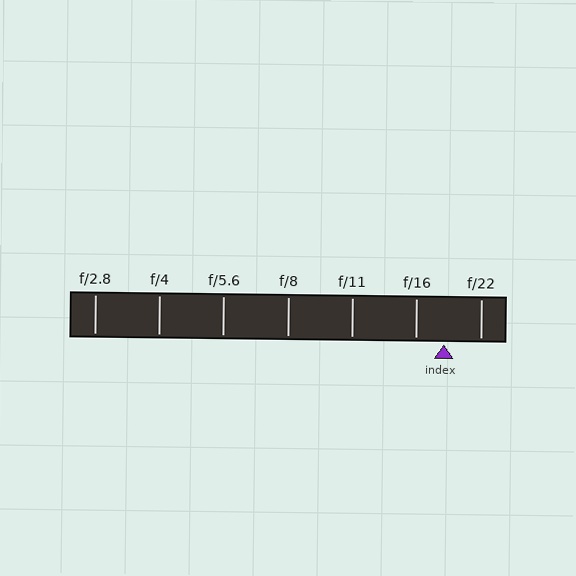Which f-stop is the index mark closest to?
The index mark is closest to f/16.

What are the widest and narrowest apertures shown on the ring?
The widest aperture shown is f/2.8 and the narrowest is f/22.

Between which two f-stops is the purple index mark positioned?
The index mark is between f/16 and f/22.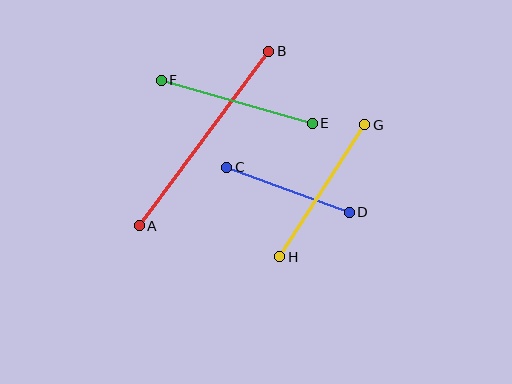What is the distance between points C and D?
The distance is approximately 130 pixels.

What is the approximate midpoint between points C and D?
The midpoint is at approximately (288, 190) pixels.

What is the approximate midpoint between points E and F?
The midpoint is at approximately (237, 102) pixels.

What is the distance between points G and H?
The distance is approximately 157 pixels.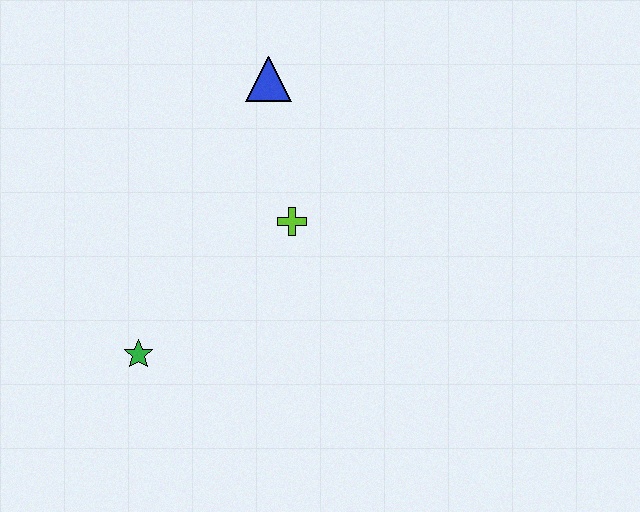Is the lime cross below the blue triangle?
Yes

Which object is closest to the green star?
The lime cross is closest to the green star.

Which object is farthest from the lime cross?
The green star is farthest from the lime cross.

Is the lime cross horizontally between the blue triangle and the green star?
No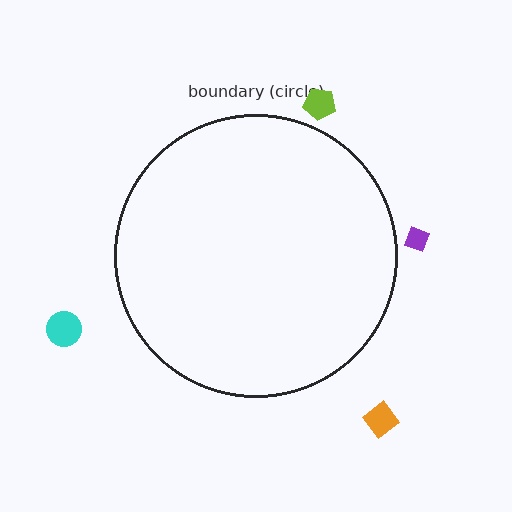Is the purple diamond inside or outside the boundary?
Outside.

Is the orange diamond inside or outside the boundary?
Outside.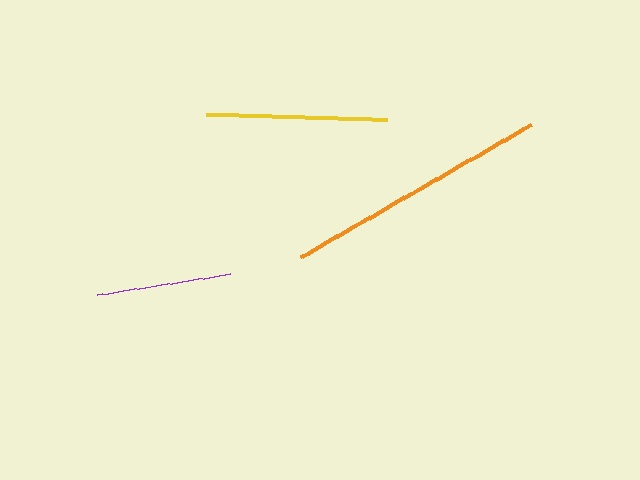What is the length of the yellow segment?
The yellow segment is approximately 181 pixels long.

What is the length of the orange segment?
The orange segment is approximately 266 pixels long.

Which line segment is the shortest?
The purple line is the shortest at approximately 134 pixels.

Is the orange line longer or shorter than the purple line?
The orange line is longer than the purple line.